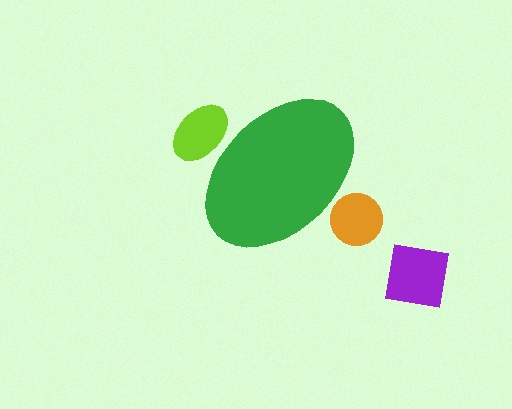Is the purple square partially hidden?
No, the purple square is fully visible.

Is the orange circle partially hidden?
Yes, the orange circle is partially hidden behind the green ellipse.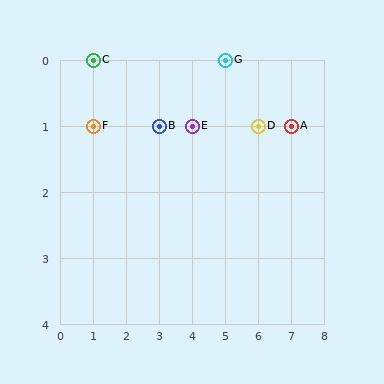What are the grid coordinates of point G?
Point G is at grid coordinates (5, 0).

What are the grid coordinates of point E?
Point E is at grid coordinates (4, 1).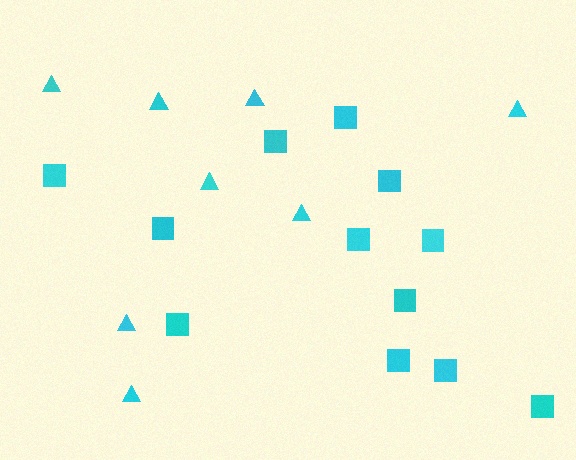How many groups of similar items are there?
There are 2 groups: one group of squares (12) and one group of triangles (8).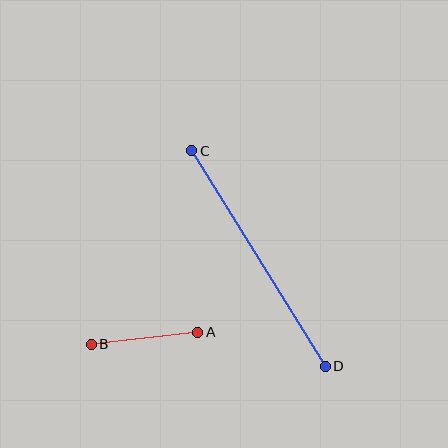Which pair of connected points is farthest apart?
Points C and D are farthest apart.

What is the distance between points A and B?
The distance is approximately 107 pixels.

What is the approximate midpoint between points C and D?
The midpoint is at approximately (258, 258) pixels.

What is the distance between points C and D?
The distance is approximately 254 pixels.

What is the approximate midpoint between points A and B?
The midpoint is at approximately (144, 338) pixels.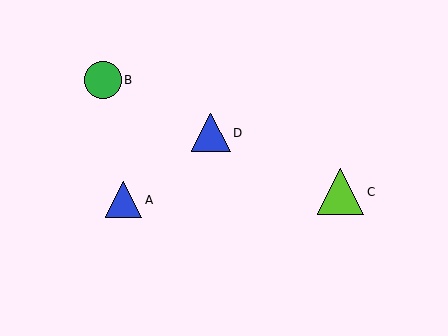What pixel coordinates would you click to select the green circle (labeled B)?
Click at (103, 80) to select the green circle B.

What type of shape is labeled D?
Shape D is a blue triangle.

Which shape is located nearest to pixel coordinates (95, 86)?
The green circle (labeled B) at (103, 80) is nearest to that location.